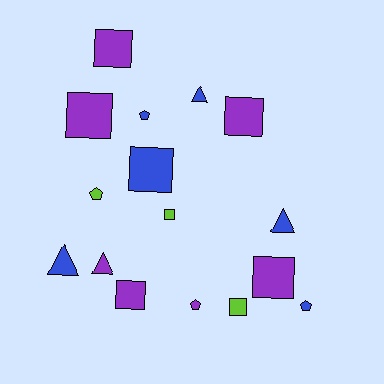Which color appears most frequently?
Purple, with 7 objects.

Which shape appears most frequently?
Square, with 8 objects.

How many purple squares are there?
There are 5 purple squares.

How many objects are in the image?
There are 16 objects.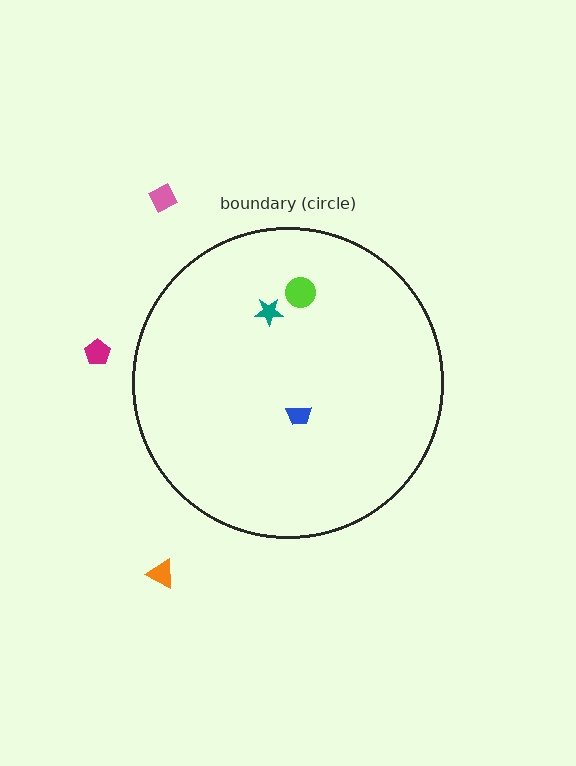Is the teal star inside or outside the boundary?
Inside.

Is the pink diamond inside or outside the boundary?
Outside.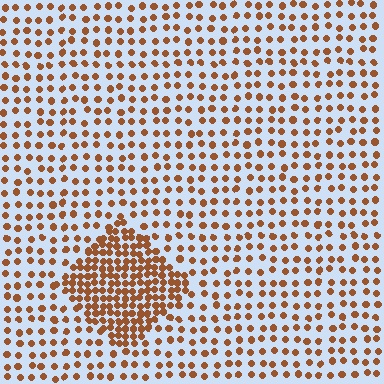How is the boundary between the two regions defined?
The boundary is defined by a change in element density (approximately 2.4x ratio). All elements are the same color, size, and shape.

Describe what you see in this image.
The image contains small brown elements arranged at two different densities. A diamond-shaped region is visible where the elements are more densely packed than the surrounding area.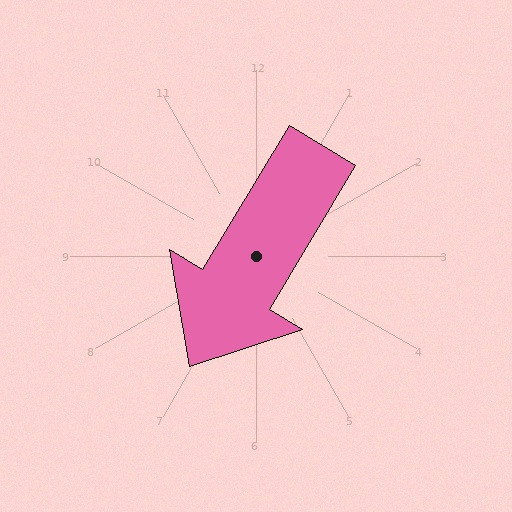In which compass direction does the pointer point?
Southwest.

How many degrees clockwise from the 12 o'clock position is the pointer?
Approximately 211 degrees.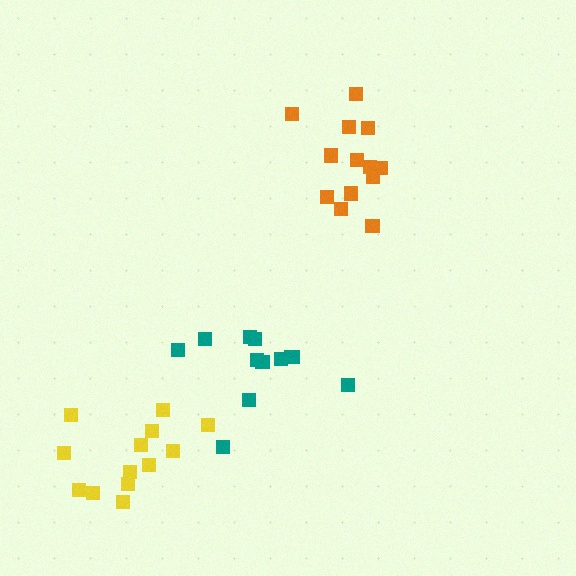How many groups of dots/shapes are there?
There are 3 groups.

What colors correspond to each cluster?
The clusters are colored: teal, orange, yellow.